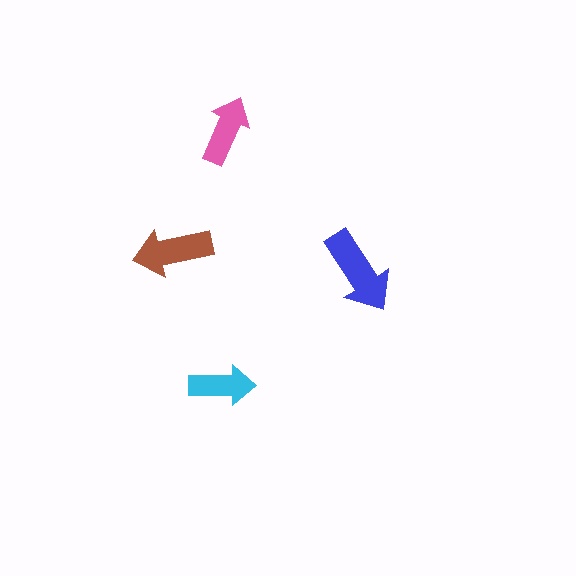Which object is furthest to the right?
The blue arrow is rightmost.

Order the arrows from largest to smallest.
the blue one, the brown one, the pink one, the cyan one.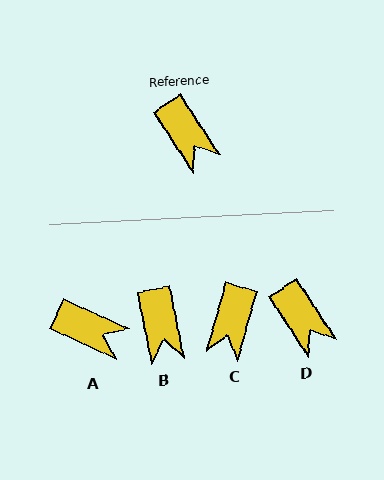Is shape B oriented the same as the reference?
No, it is off by about 22 degrees.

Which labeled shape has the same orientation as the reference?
D.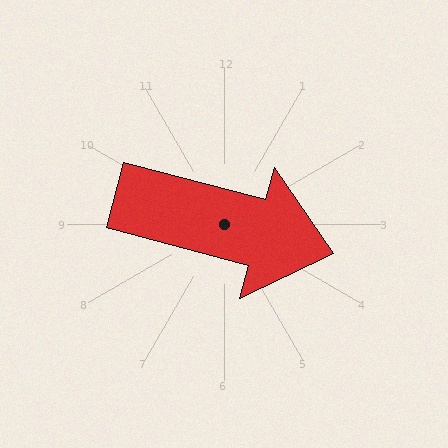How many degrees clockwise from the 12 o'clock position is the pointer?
Approximately 105 degrees.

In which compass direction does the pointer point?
East.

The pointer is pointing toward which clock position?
Roughly 3 o'clock.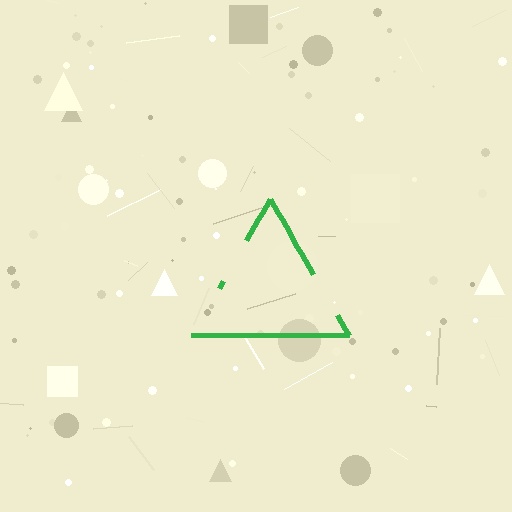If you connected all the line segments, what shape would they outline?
They would outline a triangle.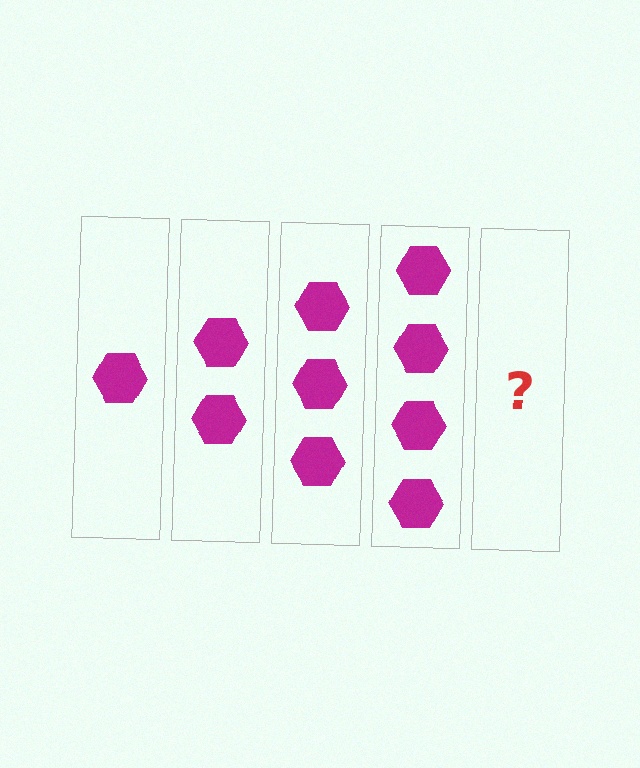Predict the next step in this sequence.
The next step is 5 hexagons.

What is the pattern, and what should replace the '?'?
The pattern is that each step adds one more hexagon. The '?' should be 5 hexagons.